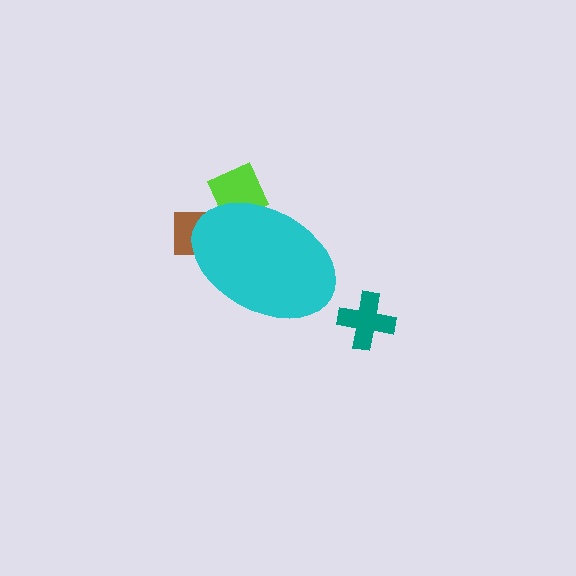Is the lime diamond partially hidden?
Yes, the lime diamond is partially hidden behind the cyan ellipse.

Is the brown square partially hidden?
Yes, the brown square is partially hidden behind the cyan ellipse.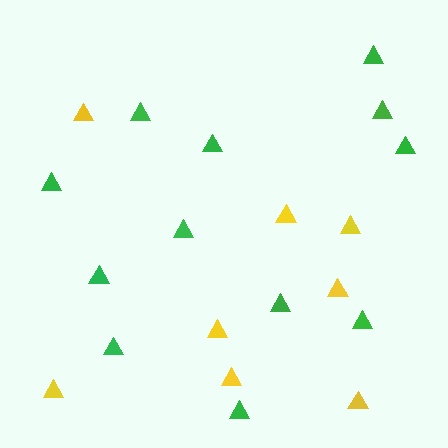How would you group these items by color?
There are 2 groups: one group of yellow triangles (8) and one group of green triangles (12).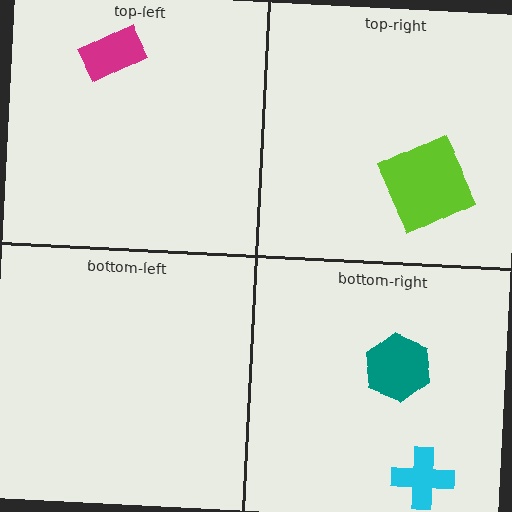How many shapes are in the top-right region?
1.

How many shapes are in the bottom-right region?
2.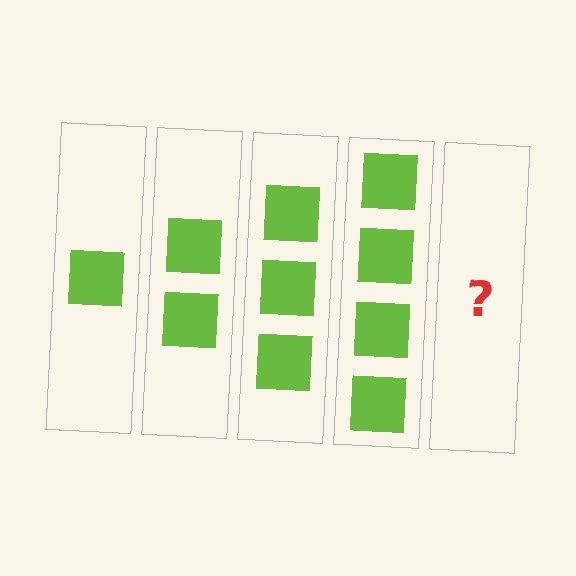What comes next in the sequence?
The next element should be 5 squares.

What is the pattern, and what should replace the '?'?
The pattern is that each step adds one more square. The '?' should be 5 squares.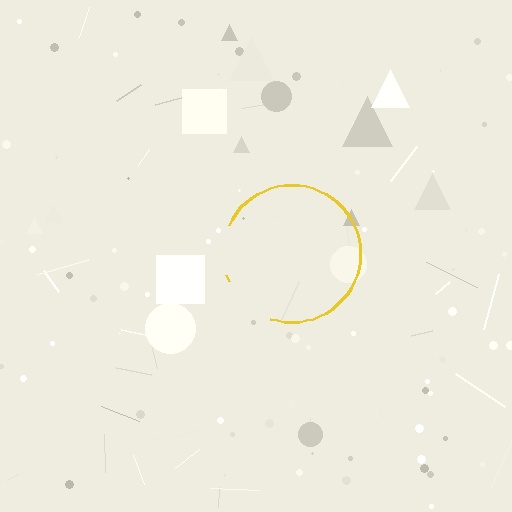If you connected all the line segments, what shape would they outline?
They would outline a circle.